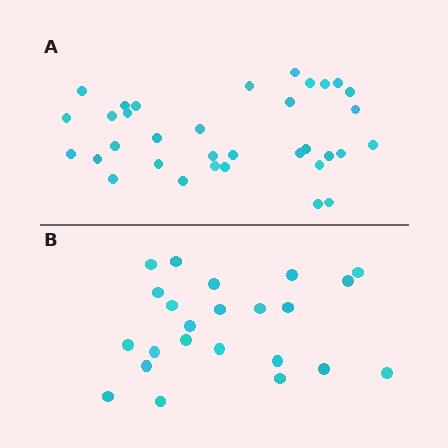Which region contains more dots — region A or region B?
Region A (the top region) has more dots.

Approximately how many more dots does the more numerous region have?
Region A has roughly 12 or so more dots than region B.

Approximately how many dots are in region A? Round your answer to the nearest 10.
About 30 dots. (The exact count is 34, which rounds to 30.)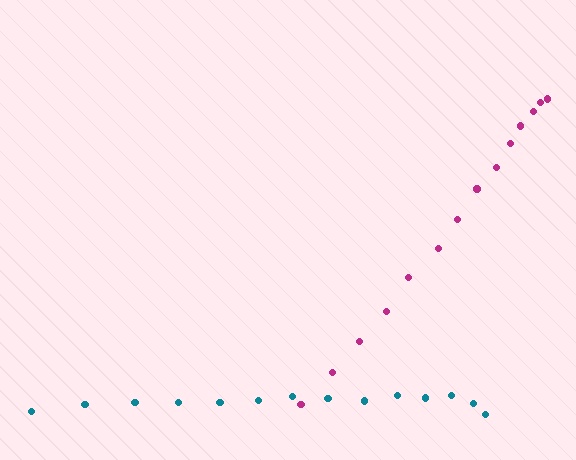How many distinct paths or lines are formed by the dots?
There are 2 distinct paths.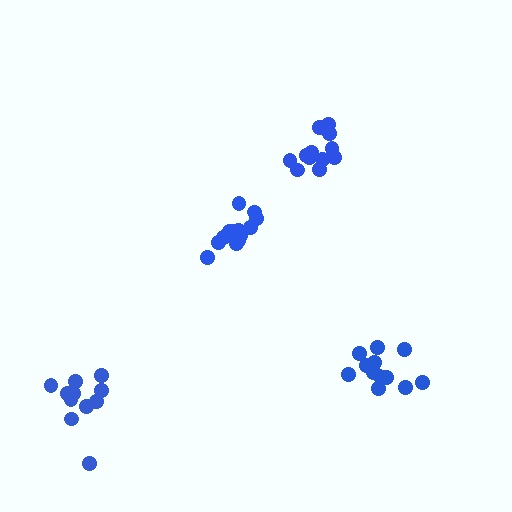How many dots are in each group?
Group 1: 12 dots, Group 2: 13 dots, Group 3: 11 dots, Group 4: 13 dots (49 total).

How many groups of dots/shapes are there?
There are 4 groups.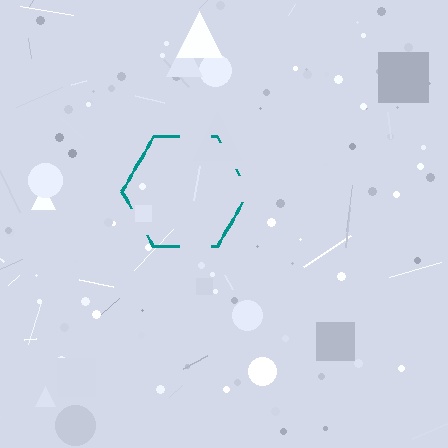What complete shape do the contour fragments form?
The contour fragments form a hexagon.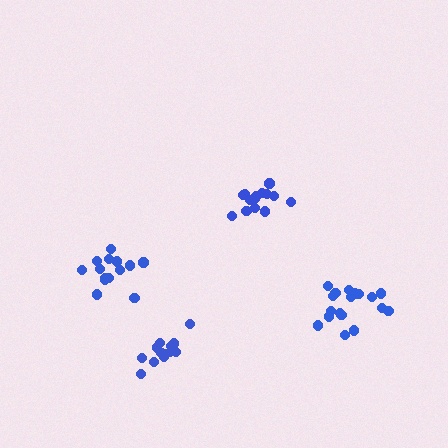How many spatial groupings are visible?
There are 4 spatial groupings.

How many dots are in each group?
Group 1: 14 dots, Group 2: 18 dots, Group 3: 15 dots, Group 4: 13 dots (60 total).